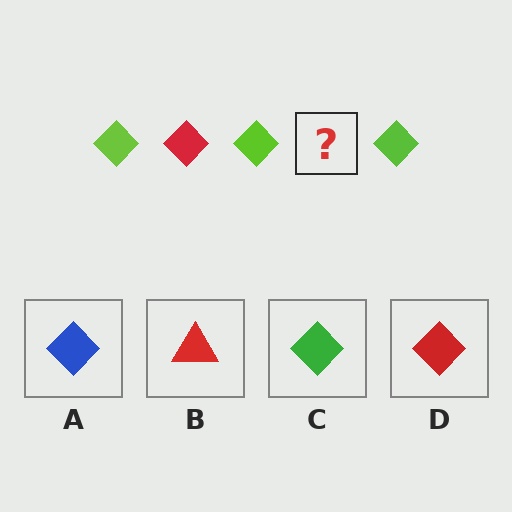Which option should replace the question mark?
Option D.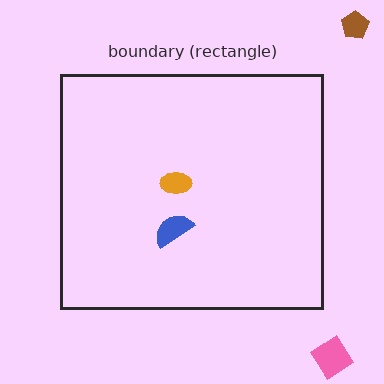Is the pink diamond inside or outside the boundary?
Outside.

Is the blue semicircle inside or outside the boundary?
Inside.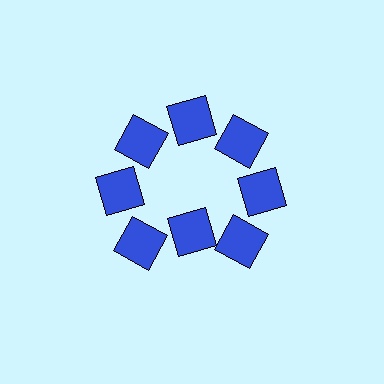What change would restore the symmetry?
The symmetry would be restored by moving it outward, back onto the ring so that all 8 squares sit at equal angles and equal distance from the center.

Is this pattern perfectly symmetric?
No. The 8 blue squares are arranged in a ring, but one element near the 6 o'clock position is pulled inward toward the center, breaking the 8-fold rotational symmetry.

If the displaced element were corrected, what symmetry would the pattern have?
It would have 8-fold rotational symmetry — the pattern would map onto itself every 45 degrees.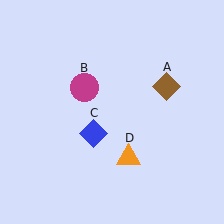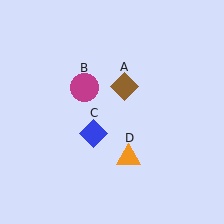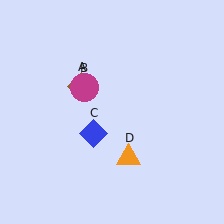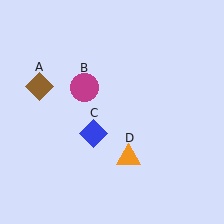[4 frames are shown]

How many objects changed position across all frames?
1 object changed position: brown diamond (object A).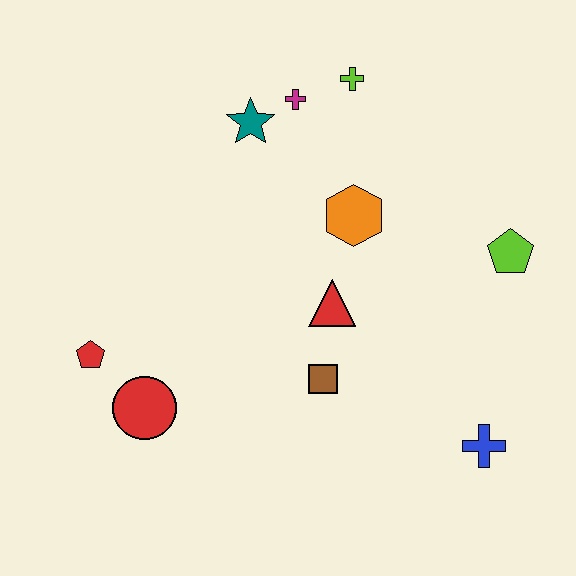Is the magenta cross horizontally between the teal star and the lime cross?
Yes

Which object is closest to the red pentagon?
The red circle is closest to the red pentagon.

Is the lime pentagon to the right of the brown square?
Yes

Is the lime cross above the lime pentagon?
Yes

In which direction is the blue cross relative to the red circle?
The blue cross is to the right of the red circle.